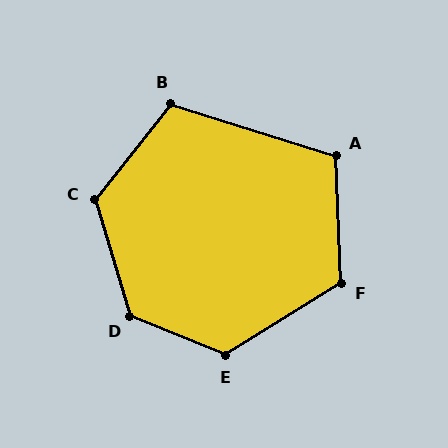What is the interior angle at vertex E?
Approximately 126 degrees (obtuse).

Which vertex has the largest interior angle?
D, at approximately 129 degrees.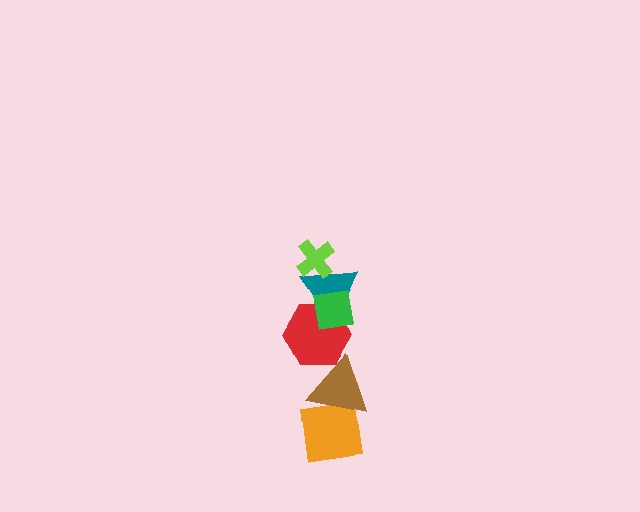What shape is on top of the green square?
The lime cross is on top of the green square.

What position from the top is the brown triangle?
The brown triangle is 5th from the top.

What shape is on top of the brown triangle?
The red hexagon is on top of the brown triangle.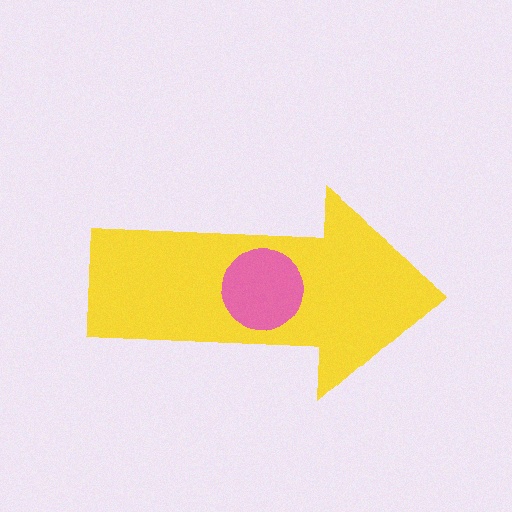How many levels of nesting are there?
2.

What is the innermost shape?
The pink circle.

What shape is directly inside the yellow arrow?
The pink circle.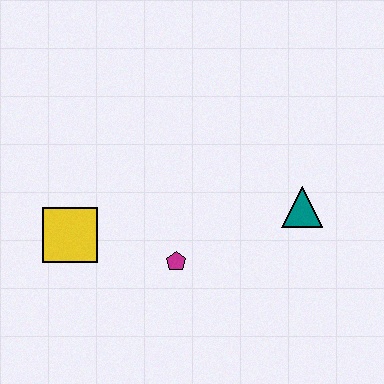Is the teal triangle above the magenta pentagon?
Yes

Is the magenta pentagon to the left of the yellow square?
No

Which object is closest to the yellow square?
The magenta pentagon is closest to the yellow square.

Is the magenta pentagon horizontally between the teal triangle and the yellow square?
Yes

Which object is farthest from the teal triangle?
The yellow square is farthest from the teal triangle.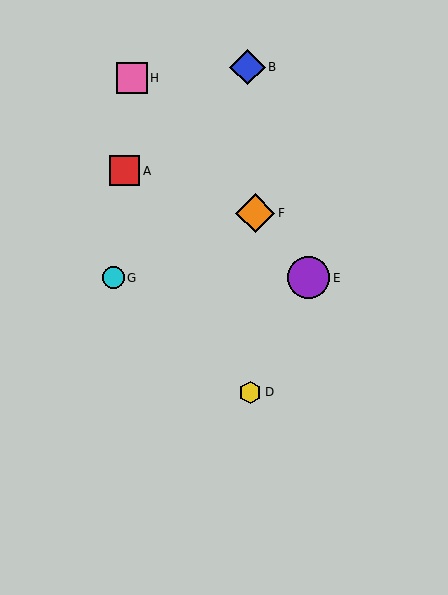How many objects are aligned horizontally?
3 objects (C, E, G) are aligned horizontally.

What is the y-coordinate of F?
Object F is at y≈213.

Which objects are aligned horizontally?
Objects C, E, G are aligned horizontally.